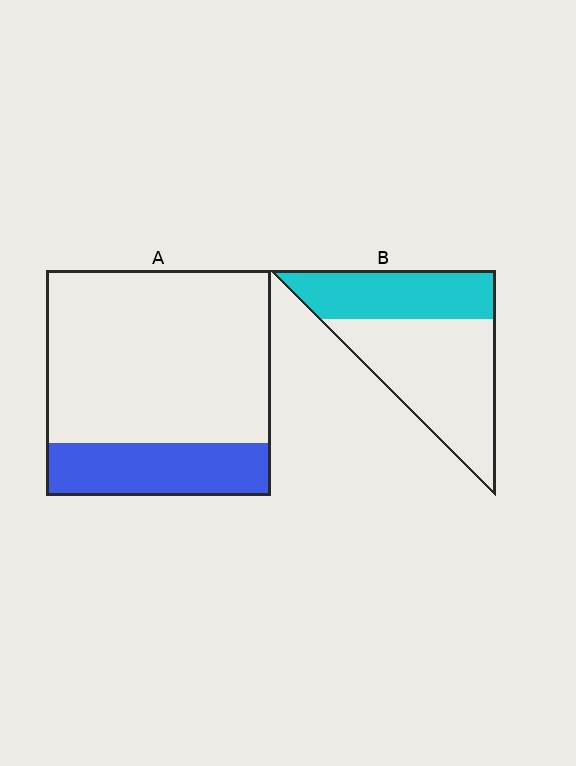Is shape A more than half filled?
No.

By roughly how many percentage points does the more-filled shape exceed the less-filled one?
By roughly 15 percentage points (B over A).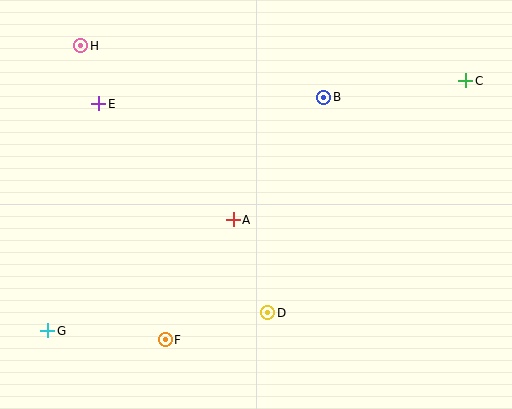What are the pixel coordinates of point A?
Point A is at (233, 220).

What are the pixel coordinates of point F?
Point F is at (165, 340).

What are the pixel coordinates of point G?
Point G is at (48, 331).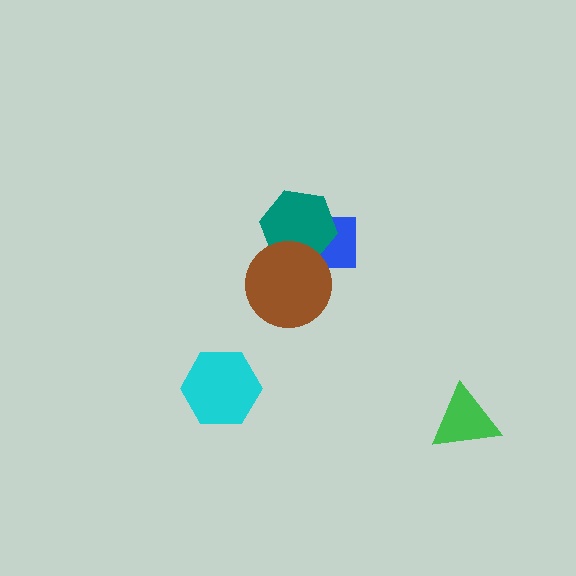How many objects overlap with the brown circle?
2 objects overlap with the brown circle.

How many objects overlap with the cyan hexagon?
0 objects overlap with the cyan hexagon.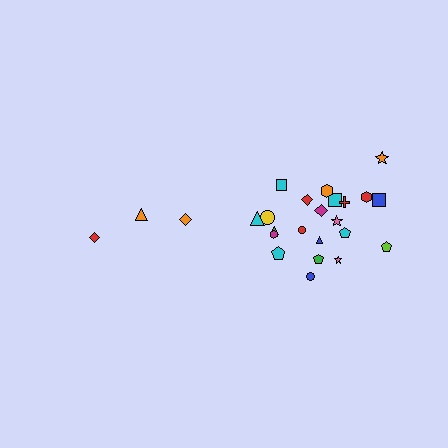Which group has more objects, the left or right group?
The right group.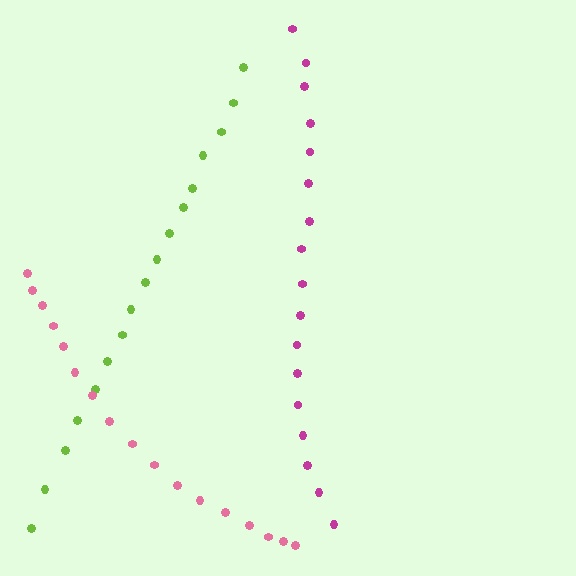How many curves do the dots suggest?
There are 3 distinct paths.